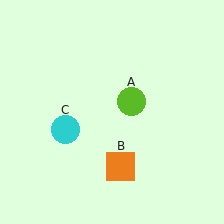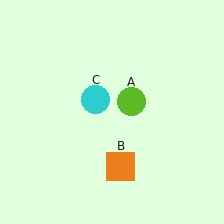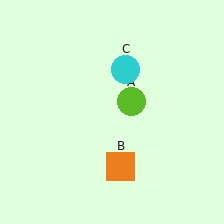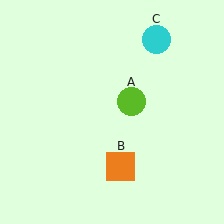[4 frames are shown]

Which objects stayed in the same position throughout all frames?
Lime circle (object A) and orange square (object B) remained stationary.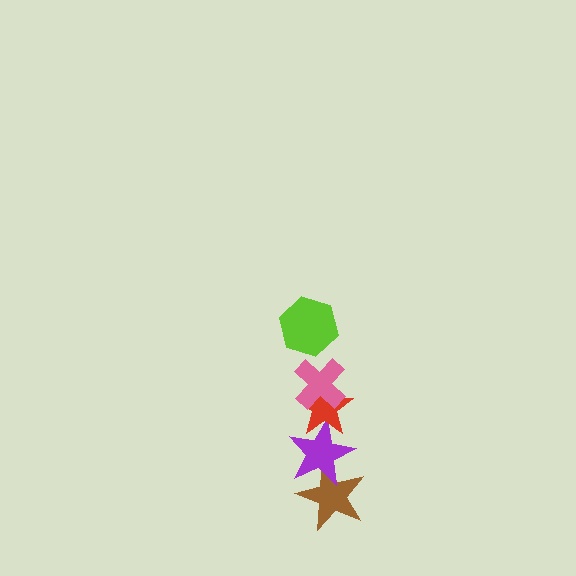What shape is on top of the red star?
The pink cross is on top of the red star.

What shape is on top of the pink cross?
The lime hexagon is on top of the pink cross.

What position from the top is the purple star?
The purple star is 4th from the top.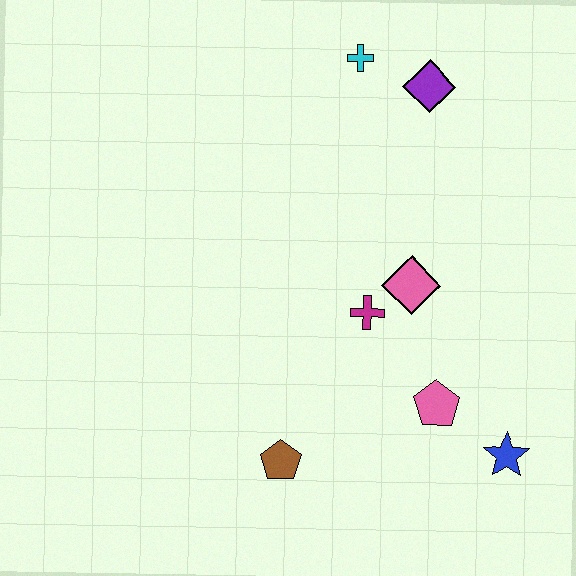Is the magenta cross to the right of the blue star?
No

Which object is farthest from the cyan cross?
The blue star is farthest from the cyan cross.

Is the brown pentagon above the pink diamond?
No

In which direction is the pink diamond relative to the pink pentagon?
The pink diamond is above the pink pentagon.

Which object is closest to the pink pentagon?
The blue star is closest to the pink pentagon.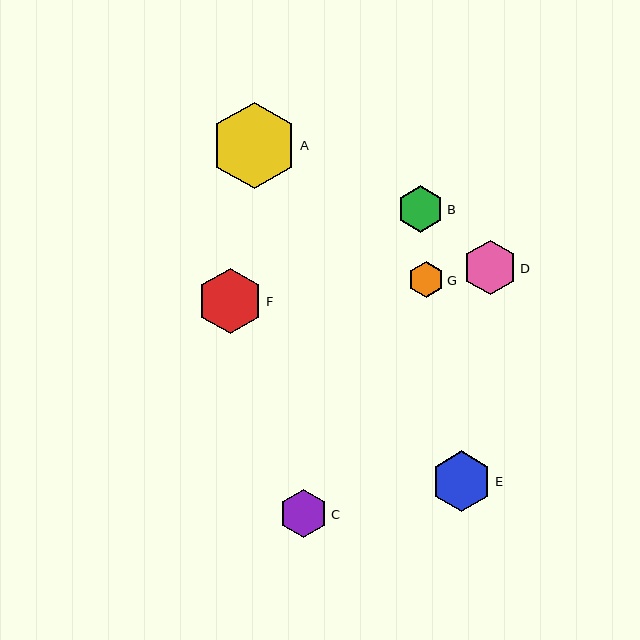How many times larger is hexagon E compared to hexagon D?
Hexagon E is approximately 1.1 times the size of hexagon D.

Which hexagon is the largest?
Hexagon A is the largest with a size of approximately 86 pixels.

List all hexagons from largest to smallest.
From largest to smallest: A, F, E, D, C, B, G.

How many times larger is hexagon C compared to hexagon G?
Hexagon C is approximately 1.3 times the size of hexagon G.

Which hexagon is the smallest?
Hexagon G is the smallest with a size of approximately 36 pixels.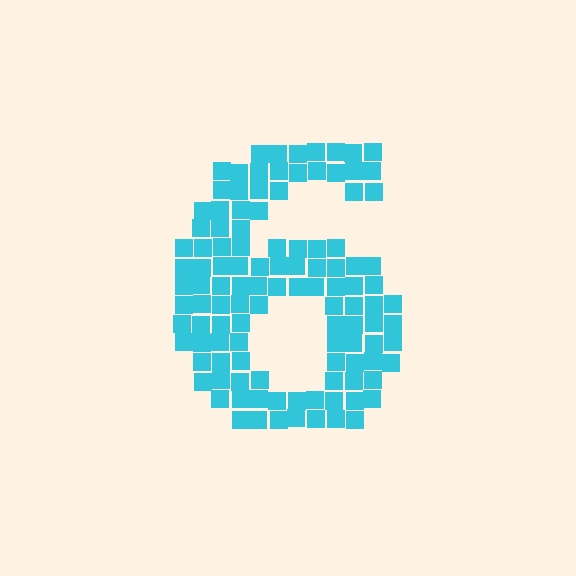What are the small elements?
The small elements are squares.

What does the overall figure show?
The overall figure shows the digit 6.